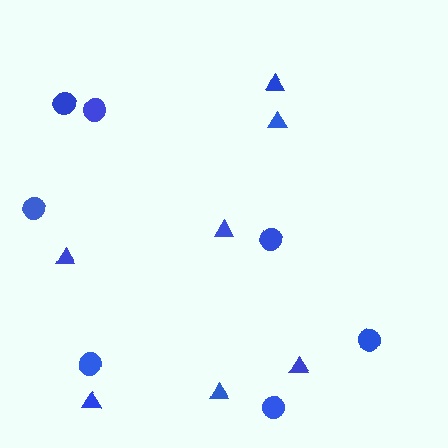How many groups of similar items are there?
There are 2 groups: one group of circles (7) and one group of triangles (7).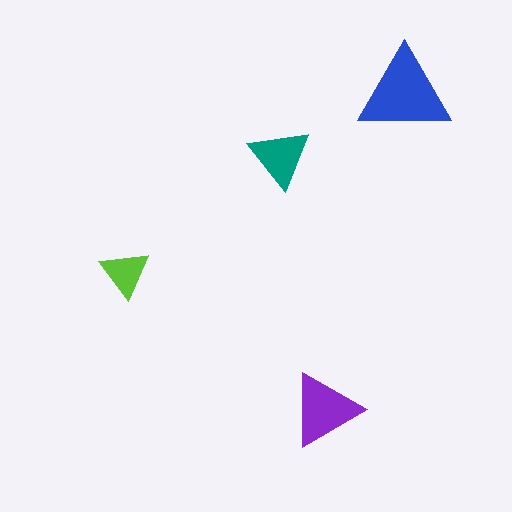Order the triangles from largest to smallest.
the blue one, the purple one, the teal one, the lime one.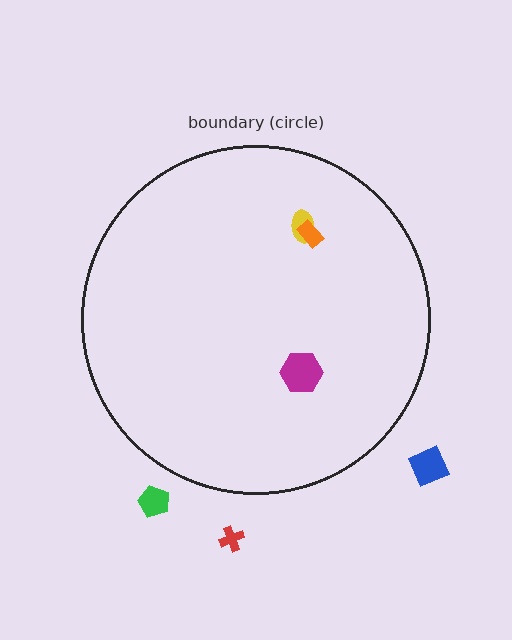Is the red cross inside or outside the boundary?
Outside.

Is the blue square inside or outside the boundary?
Outside.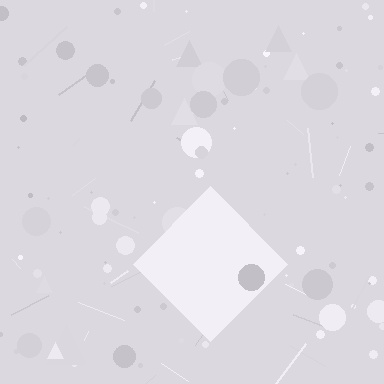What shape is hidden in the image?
A diamond is hidden in the image.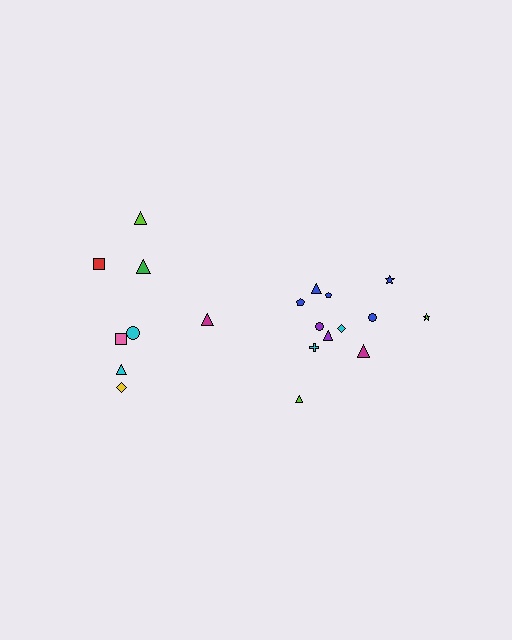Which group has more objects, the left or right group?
The right group.